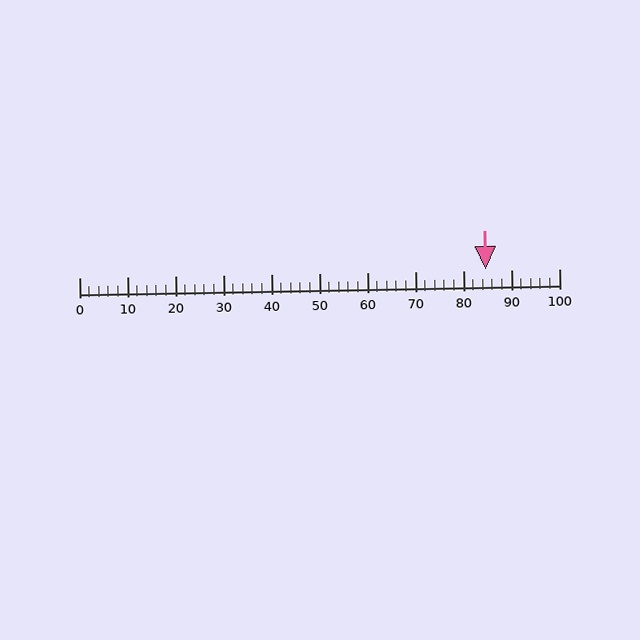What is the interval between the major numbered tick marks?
The major tick marks are spaced 10 units apart.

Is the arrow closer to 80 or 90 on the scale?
The arrow is closer to 80.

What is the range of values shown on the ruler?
The ruler shows values from 0 to 100.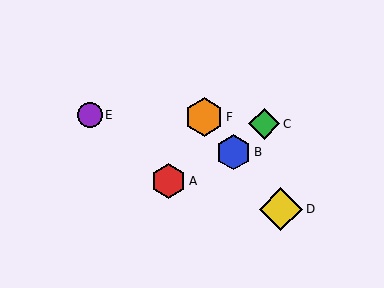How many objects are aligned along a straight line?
3 objects (B, D, F) are aligned along a straight line.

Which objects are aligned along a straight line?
Objects B, D, F are aligned along a straight line.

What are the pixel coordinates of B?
Object B is at (234, 152).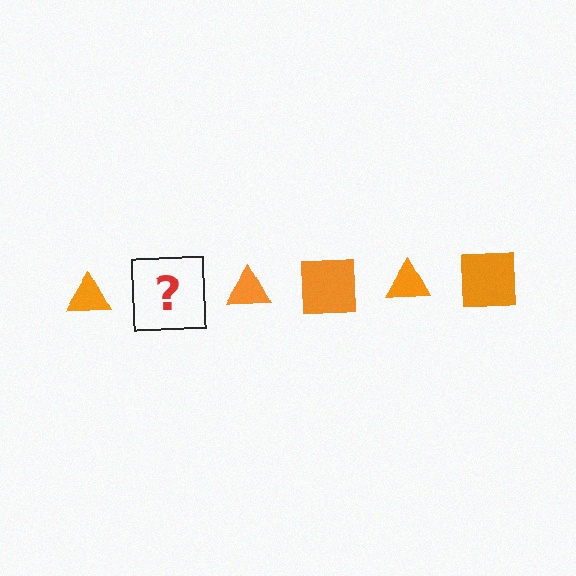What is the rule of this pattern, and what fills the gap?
The rule is that the pattern cycles through triangle, square shapes in orange. The gap should be filled with an orange square.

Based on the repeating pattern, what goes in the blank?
The blank should be an orange square.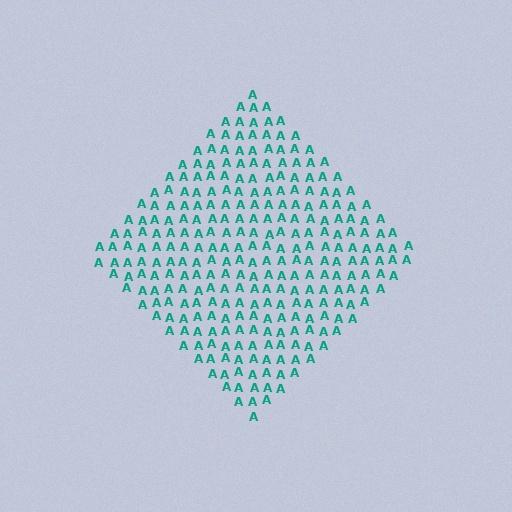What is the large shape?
The large shape is a diamond.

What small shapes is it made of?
It is made of small letter A's.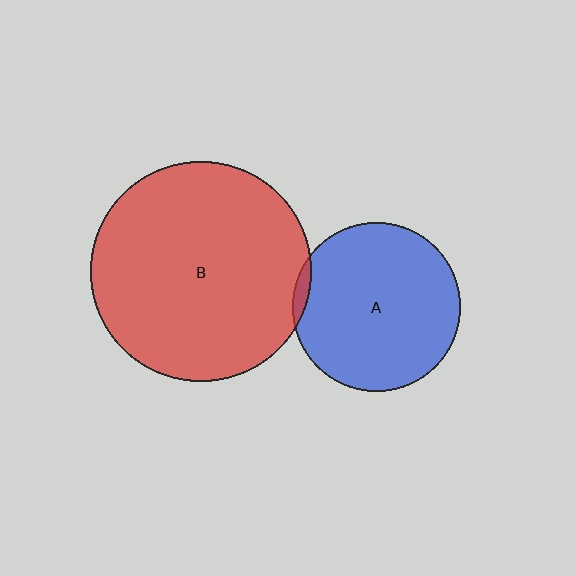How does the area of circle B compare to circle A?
Approximately 1.7 times.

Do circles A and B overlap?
Yes.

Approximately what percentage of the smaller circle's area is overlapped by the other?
Approximately 5%.